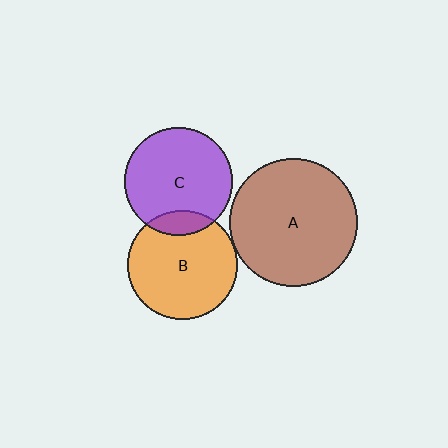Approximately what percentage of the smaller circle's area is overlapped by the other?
Approximately 15%.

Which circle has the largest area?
Circle A (brown).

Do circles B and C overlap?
Yes.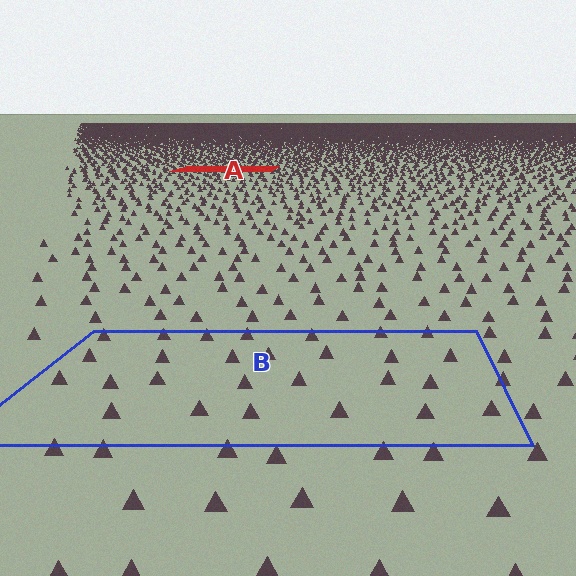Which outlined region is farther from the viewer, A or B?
Region A is farther from the viewer — the texture elements inside it appear smaller and more densely packed.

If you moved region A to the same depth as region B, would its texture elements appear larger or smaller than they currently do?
They would appear larger. At a closer depth, the same texture elements are projected at a bigger on-screen size.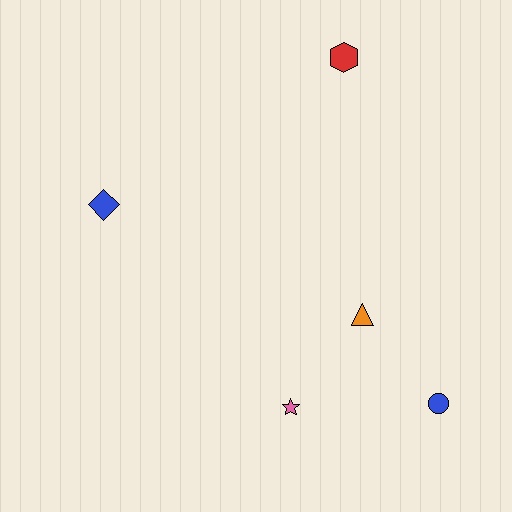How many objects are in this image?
There are 5 objects.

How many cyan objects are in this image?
There are no cyan objects.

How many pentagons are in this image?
There are no pentagons.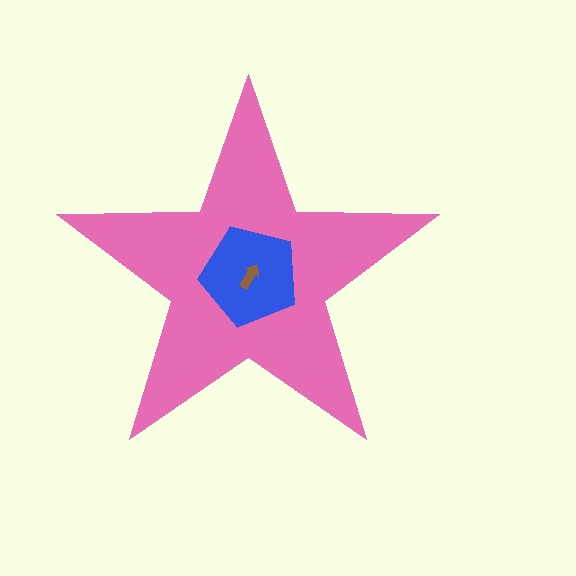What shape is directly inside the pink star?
The blue pentagon.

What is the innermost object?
The brown arrow.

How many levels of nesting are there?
3.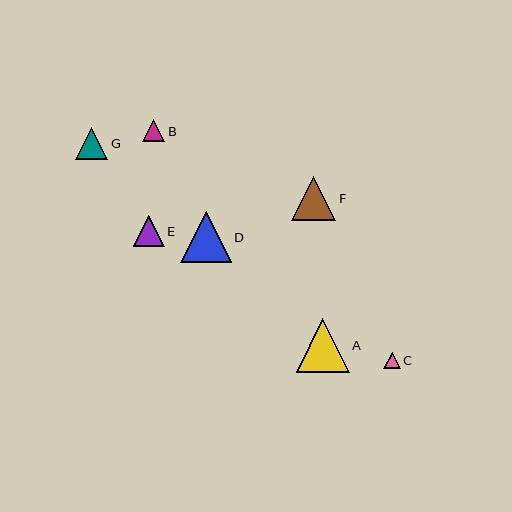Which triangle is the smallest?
Triangle C is the smallest with a size of approximately 16 pixels.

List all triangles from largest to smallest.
From largest to smallest: A, D, F, G, E, B, C.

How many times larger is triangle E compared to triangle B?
Triangle E is approximately 1.4 times the size of triangle B.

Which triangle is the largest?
Triangle A is the largest with a size of approximately 53 pixels.